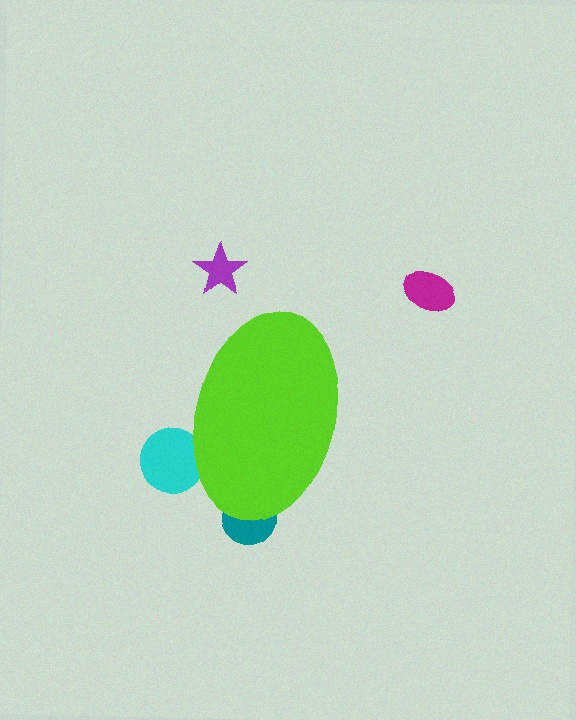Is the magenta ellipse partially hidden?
No, the magenta ellipse is fully visible.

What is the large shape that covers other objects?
A lime ellipse.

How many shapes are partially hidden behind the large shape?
2 shapes are partially hidden.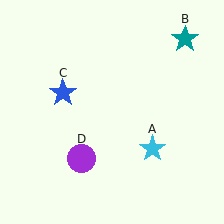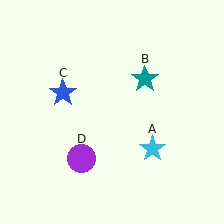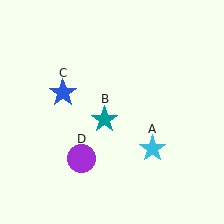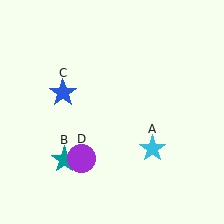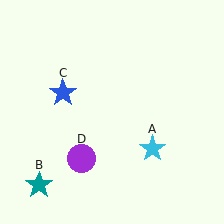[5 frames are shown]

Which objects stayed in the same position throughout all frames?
Cyan star (object A) and blue star (object C) and purple circle (object D) remained stationary.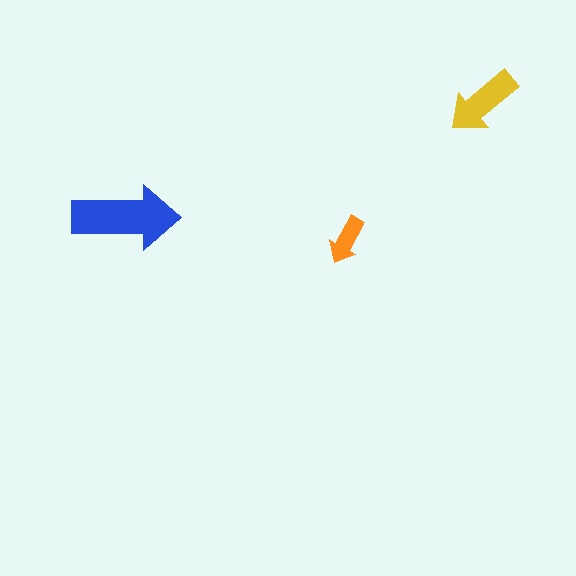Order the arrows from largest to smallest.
the blue one, the yellow one, the orange one.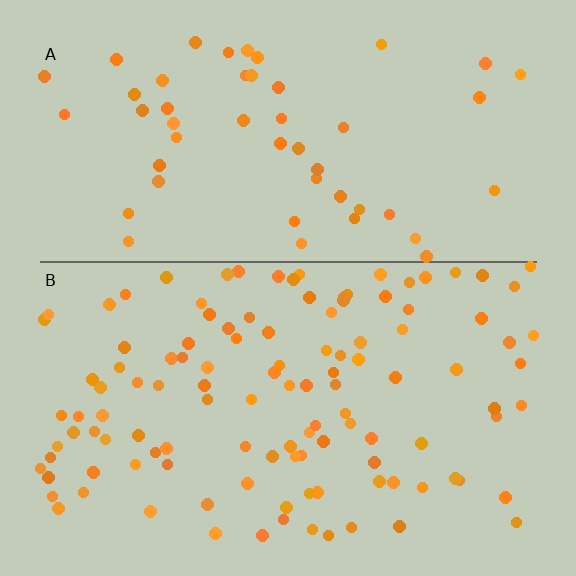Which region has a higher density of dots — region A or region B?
B (the bottom).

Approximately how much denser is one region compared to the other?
Approximately 2.3× — region B over region A.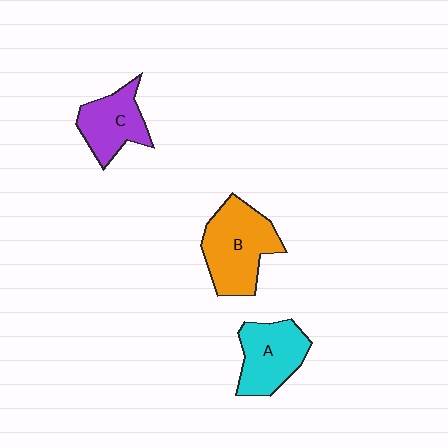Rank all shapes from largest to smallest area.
From largest to smallest: B (orange), A (cyan), C (purple).